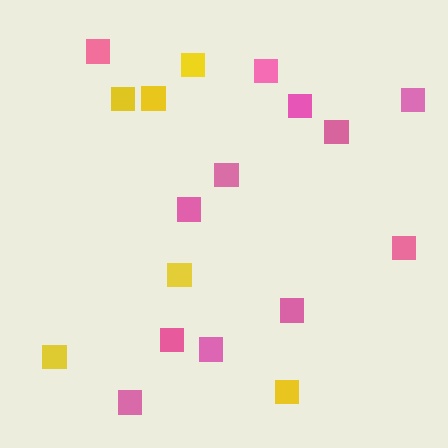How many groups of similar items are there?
There are 2 groups: one group of yellow squares (6) and one group of pink squares (12).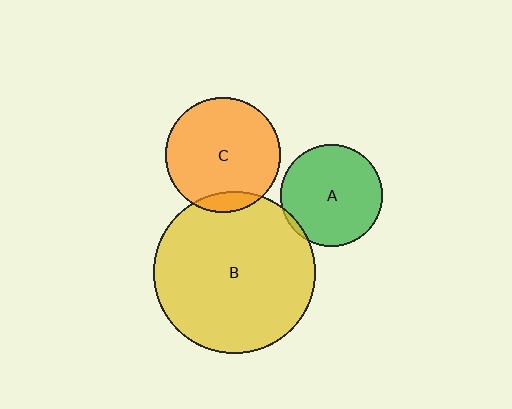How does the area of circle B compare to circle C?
Approximately 2.0 times.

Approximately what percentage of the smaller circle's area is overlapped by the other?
Approximately 5%.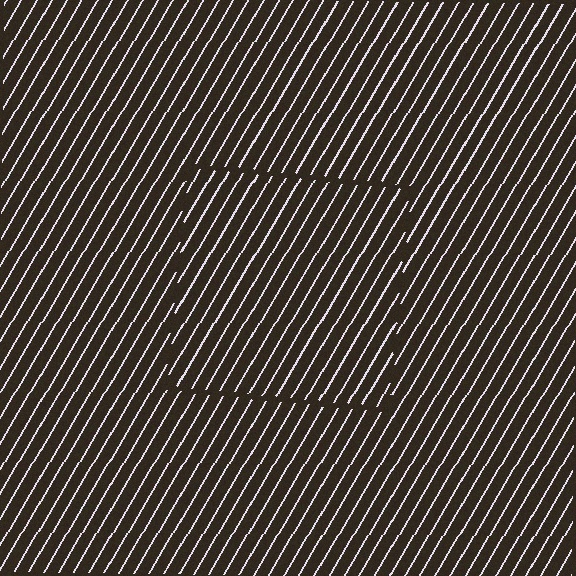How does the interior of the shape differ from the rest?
The interior of the shape contains the same grating, shifted by half a period — the contour is defined by the phase discontinuity where line-ends from the inner and outer gratings abut.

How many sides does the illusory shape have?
4 sides — the line-ends trace a square.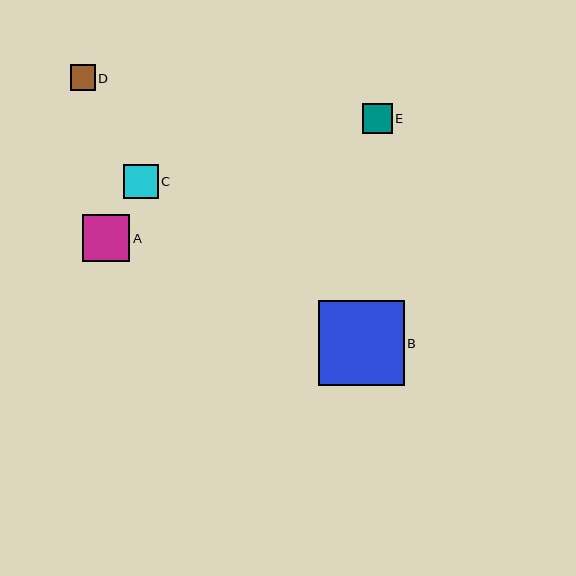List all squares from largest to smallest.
From largest to smallest: B, A, C, E, D.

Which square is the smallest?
Square D is the smallest with a size of approximately 25 pixels.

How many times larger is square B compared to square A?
Square B is approximately 1.8 times the size of square A.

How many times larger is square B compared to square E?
Square B is approximately 2.9 times the size of square E.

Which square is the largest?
Square B is the largest with a size of approximately 86 pixels.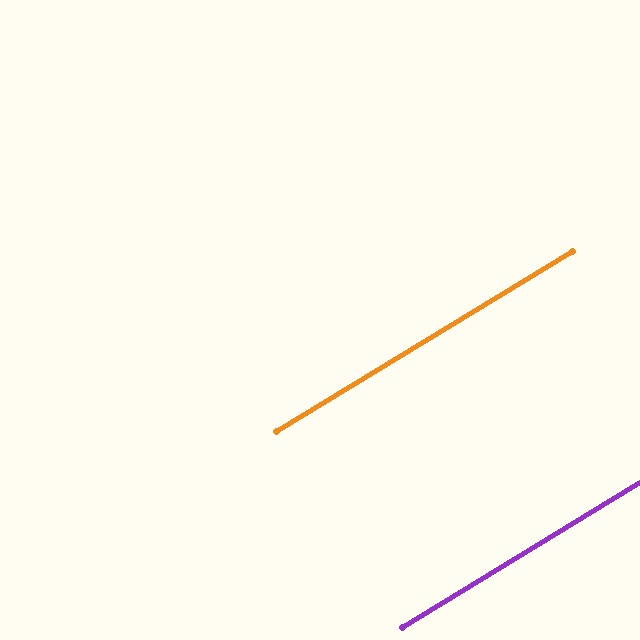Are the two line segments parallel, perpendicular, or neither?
Parallel — their directions differ by only 0.2°.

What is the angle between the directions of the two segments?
Approximately 0 degrees.